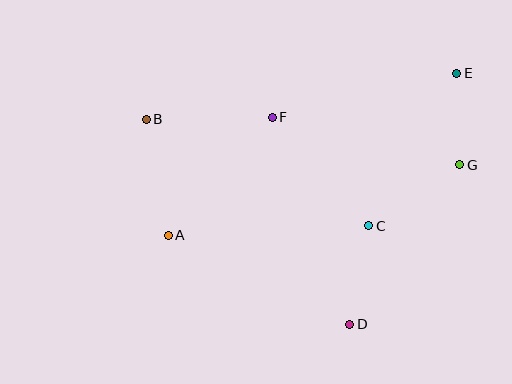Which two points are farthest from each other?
Points A and E are farthest from each other.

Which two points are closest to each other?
Points E and G are closest to each other.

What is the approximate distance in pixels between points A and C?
The distance between A and C is approximately 201 pixels.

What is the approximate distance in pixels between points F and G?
The distance between F and G is approximately 193 pixels.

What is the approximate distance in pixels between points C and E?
The distance between C and E is approximately 176 pixels.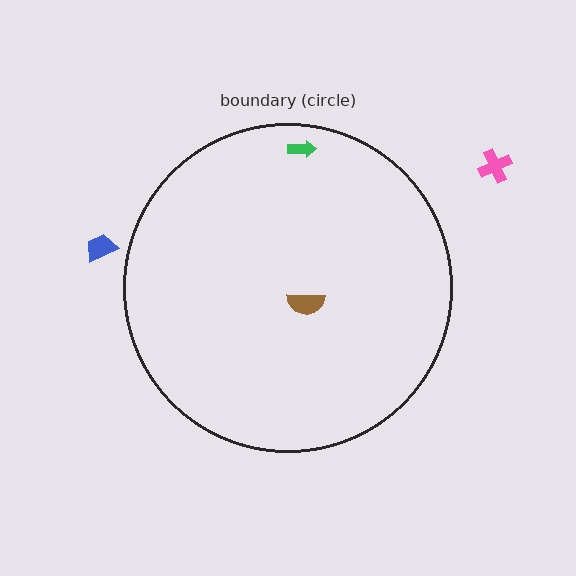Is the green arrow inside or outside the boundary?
Inside.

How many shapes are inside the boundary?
2 inside, 2 outside.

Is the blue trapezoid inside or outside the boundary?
Outside.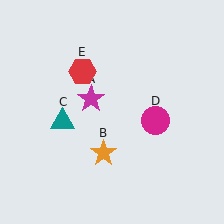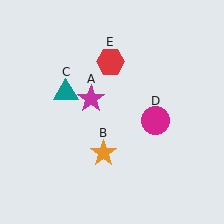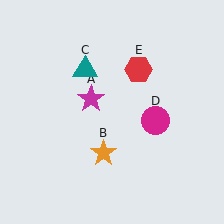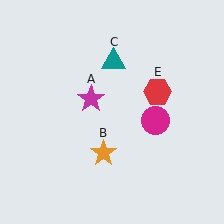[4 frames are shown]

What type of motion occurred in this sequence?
The teal triangle (object C), red hexagon (object E) rotated clockwise around the center of the scene.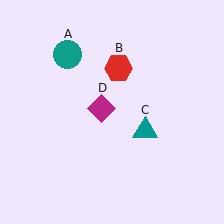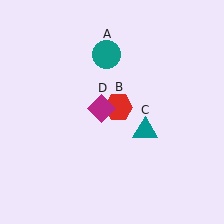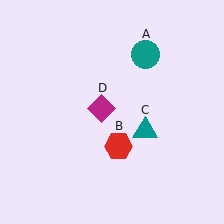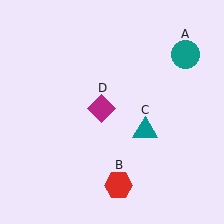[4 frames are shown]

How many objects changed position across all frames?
2 objects changed position: teal circle (object A), red hexagon (object B).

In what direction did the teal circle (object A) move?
The teal circle (object A) moved right.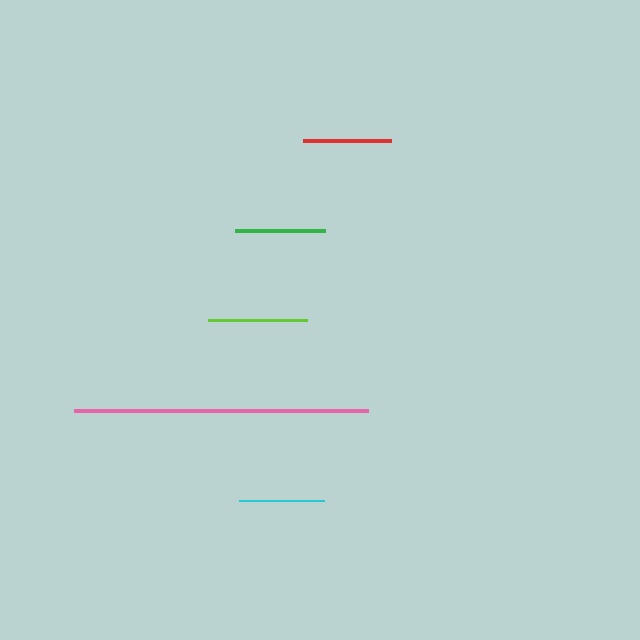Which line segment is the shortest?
The cyan line is the shortest at approximately 85 pixels.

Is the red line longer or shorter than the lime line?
The lime line is longer than the red line.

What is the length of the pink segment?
The pink segment is approximately 293 pixels long.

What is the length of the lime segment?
The lime segment is approximately 99 pixels long.